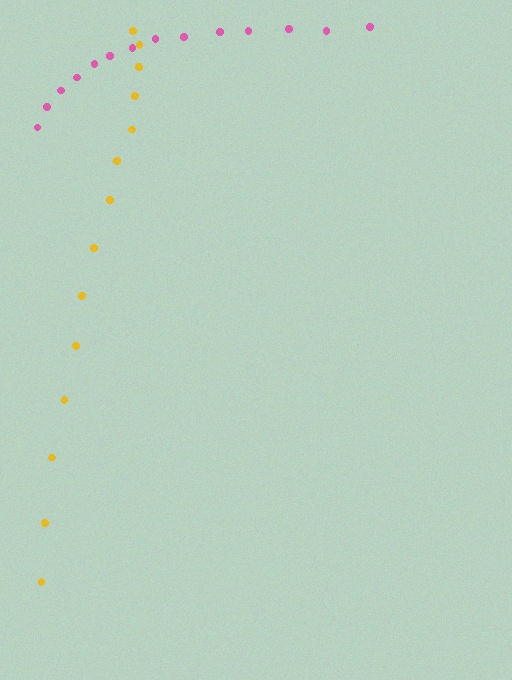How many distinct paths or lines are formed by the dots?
There are 2 distinct paths.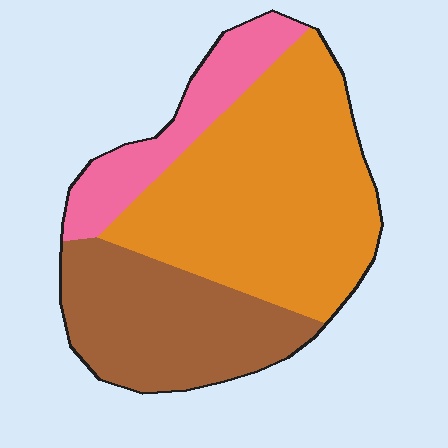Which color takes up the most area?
Orange, at roughly 55%.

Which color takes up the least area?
Pink, at roughly 15%.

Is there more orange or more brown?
Orange.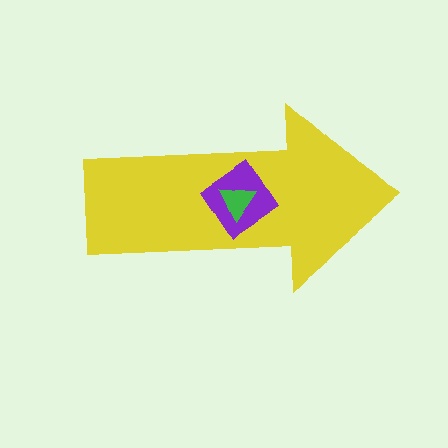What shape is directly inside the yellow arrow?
The purple diamond.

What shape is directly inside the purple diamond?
The green triangle.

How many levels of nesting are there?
3.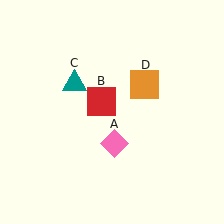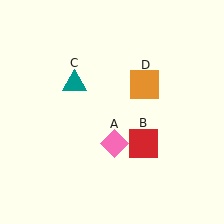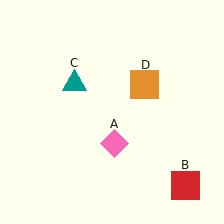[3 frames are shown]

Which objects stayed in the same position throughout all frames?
Pink diamond (object A) and teal triangle (object C) and orange square (object D) remained stationary.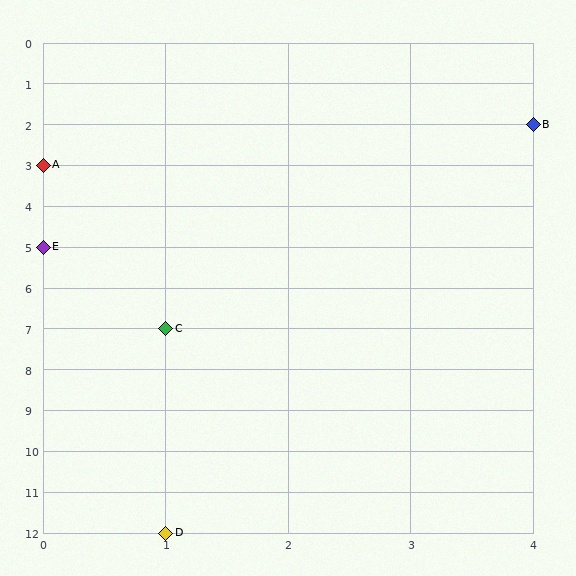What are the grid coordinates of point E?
Point E is at grid coordinates (0, 5).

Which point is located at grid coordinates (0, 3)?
Point A is at (0, 3).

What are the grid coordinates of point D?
Point D is at grid coordinates (1, 12).